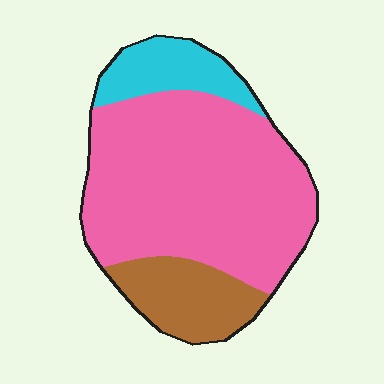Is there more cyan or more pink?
Pink.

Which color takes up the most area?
Pink, at roughly 70%.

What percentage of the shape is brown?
Brown covers 18% of the shape.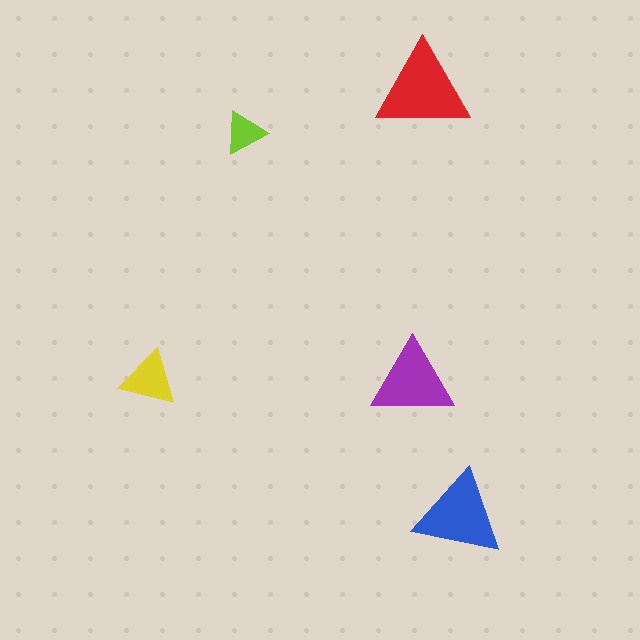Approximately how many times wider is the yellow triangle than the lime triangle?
About 1.5 times wider.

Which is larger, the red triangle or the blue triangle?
The red one.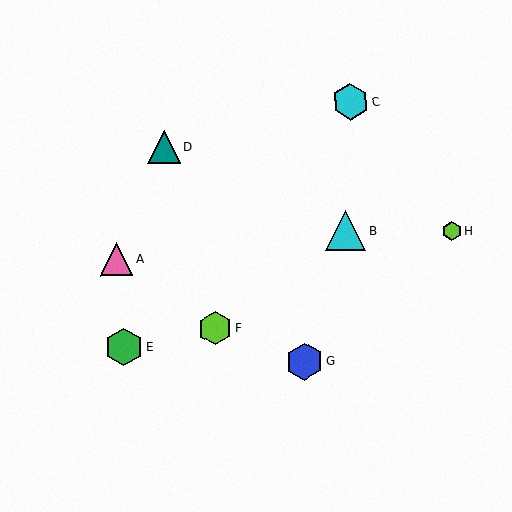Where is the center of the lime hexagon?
The center of the lime hexagon is at (215, 328).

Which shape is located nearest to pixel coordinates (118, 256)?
The pink triangle (labeled A) at (117, 259) is nearest to that location.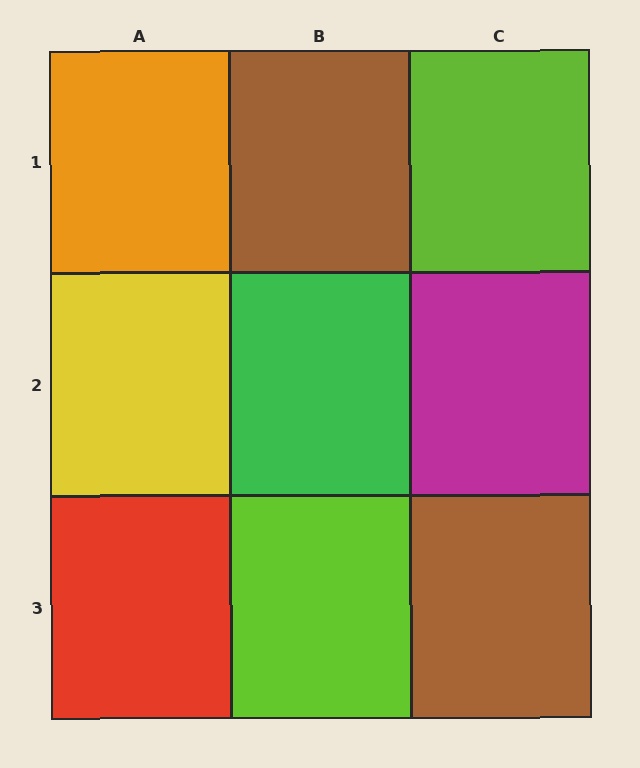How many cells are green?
1 cell is green.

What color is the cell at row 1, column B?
Brown.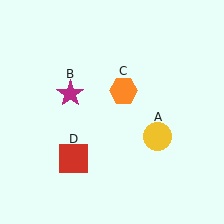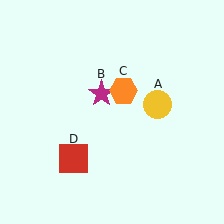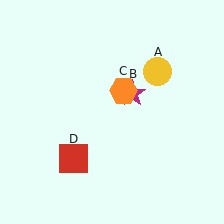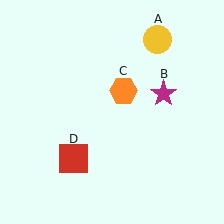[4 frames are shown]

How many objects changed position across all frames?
2 objects changed position: yellow circle (object A), magenta star (object B).